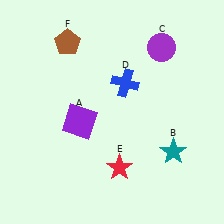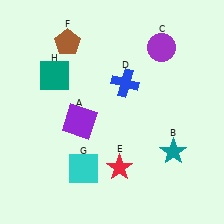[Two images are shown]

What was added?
A cyan square (G), a teal square (H) were added in Image 2.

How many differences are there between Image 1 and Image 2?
There are 2 differences between the two images.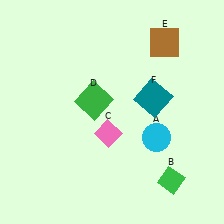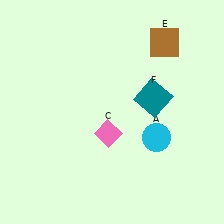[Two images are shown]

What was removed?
The green diamond (B), the green square (D) were removed in Image 2.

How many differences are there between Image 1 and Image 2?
There are 2 differences between the two images.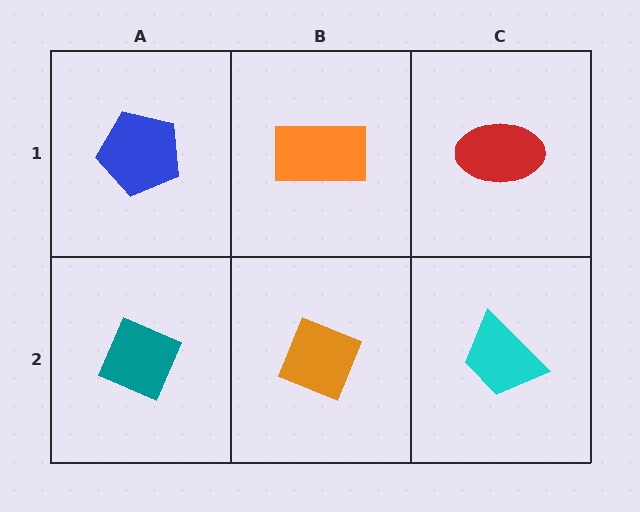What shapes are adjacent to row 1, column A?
A teal diamond (row 2, column A), an orange rectangle (row 1, column B).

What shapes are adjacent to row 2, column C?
A red ellipse (row 1, column C), an orange diamond (row 2, column B).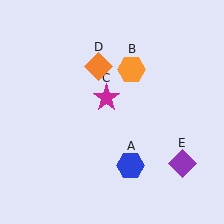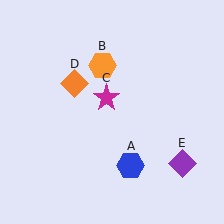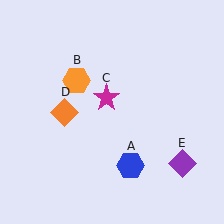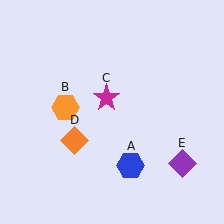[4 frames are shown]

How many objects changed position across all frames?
2 objects changed position: orange hexagon (object B), orange diamond (object D).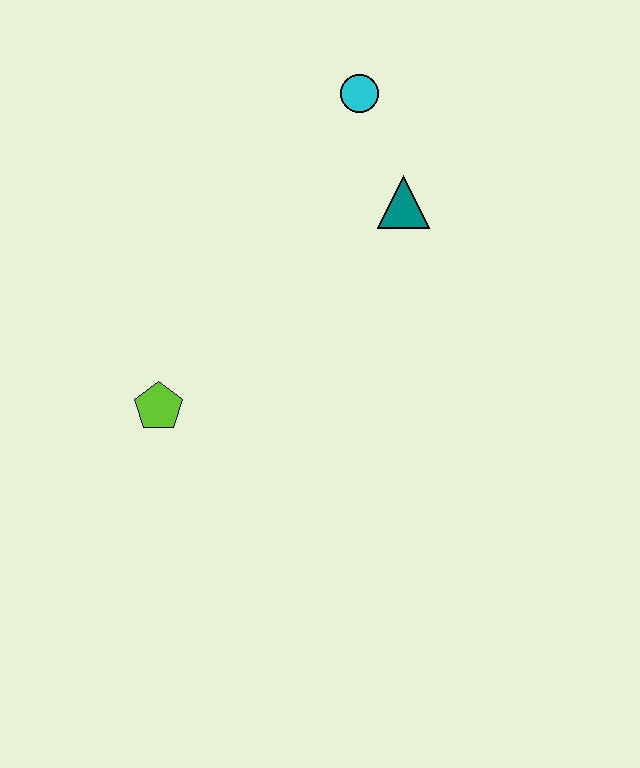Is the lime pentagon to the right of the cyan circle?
No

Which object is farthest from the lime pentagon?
The cyan circle is farthest from the lime pentagon.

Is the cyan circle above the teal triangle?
Yes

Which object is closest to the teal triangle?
The cyan circle is closest to the teal triangle.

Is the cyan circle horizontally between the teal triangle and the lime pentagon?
Yes